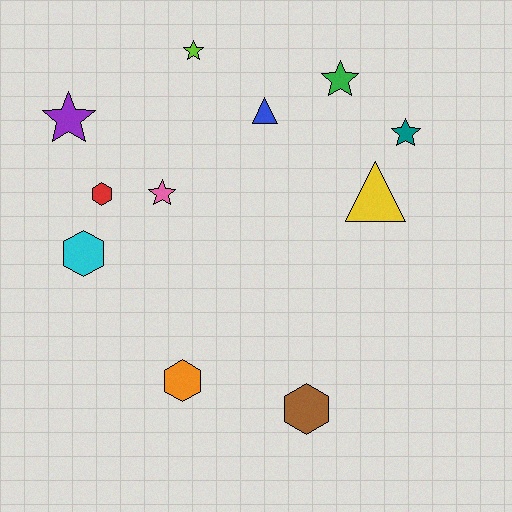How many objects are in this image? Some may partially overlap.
There are 11 objects.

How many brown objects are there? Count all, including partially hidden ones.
There is 1 brown object.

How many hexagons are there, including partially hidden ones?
There are 4 hexagons.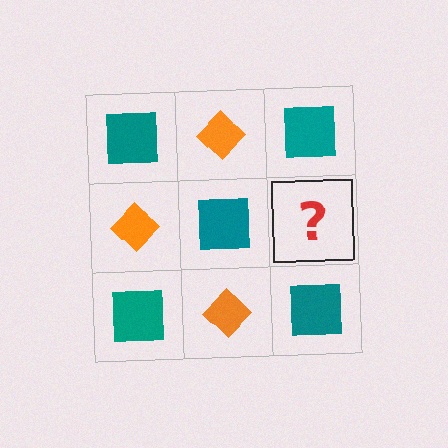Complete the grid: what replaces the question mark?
The question mark should be replaced with an orange diamond.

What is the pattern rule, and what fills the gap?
The rule is that it alternates teal square and orange diamond in a checkerboard pattern. The gap should be filled with an orange diamond.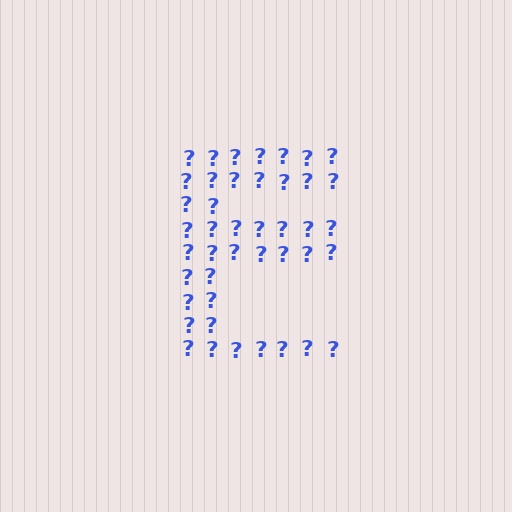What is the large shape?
The large shape is the letter E.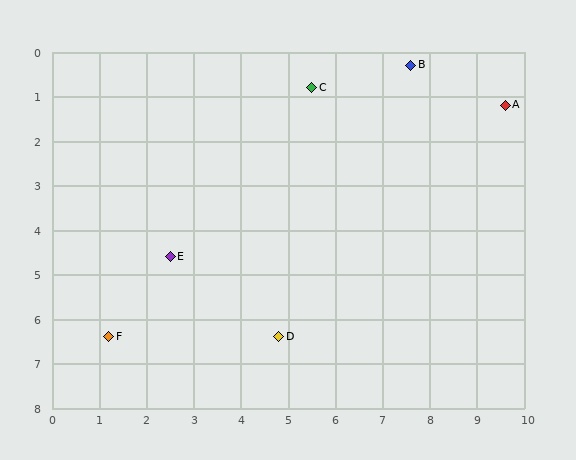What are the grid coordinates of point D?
Point D is at approximately (4.8, 6.4).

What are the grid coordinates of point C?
Point C is at approximately (5.5, 0.8).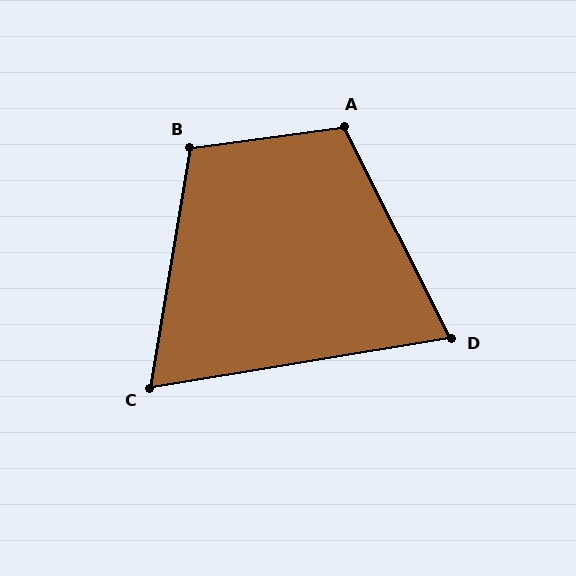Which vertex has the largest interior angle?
A, at approximately 109 degrees.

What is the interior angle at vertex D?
Approximately 72 degrees (acute).